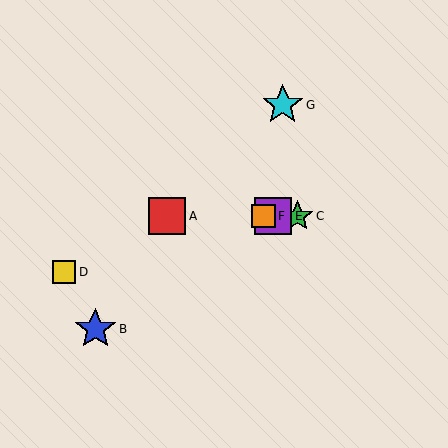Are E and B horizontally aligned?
No, E is at y≈216 and B is at y≈329.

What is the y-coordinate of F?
Object F is at y≈216.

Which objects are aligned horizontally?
Objects A, C, E, F are aligned horizontally.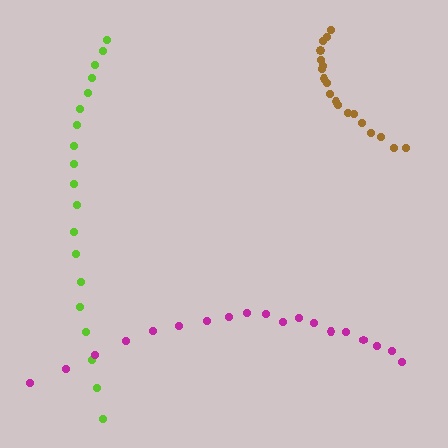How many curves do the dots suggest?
There are 3 distinct paths.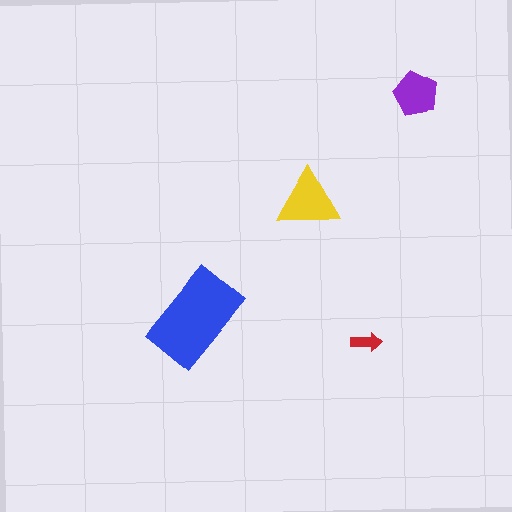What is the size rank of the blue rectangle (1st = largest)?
1st.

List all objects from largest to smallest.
The blue rectangle, the yellow triangle, the purple pentagon, the red arrow.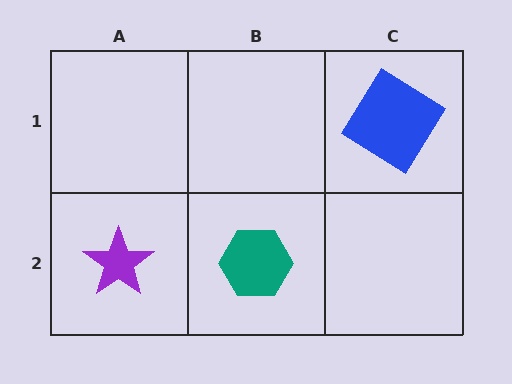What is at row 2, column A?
A purple star.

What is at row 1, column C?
A blue diamond.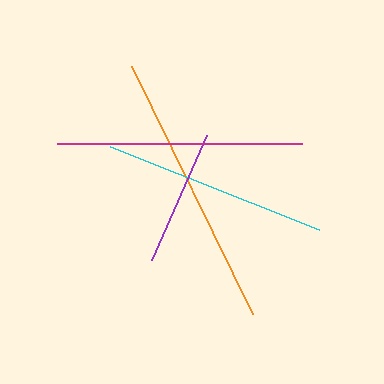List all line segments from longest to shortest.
From longest to shortest: orange, magenta, cyan, purple.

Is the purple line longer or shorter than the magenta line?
The magenta line is longer than the purple line.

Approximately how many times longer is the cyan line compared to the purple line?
The cyan line is approximately 1.6 times the length of the purple line.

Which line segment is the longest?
The orange line is the longest at approximately 275 pixels.